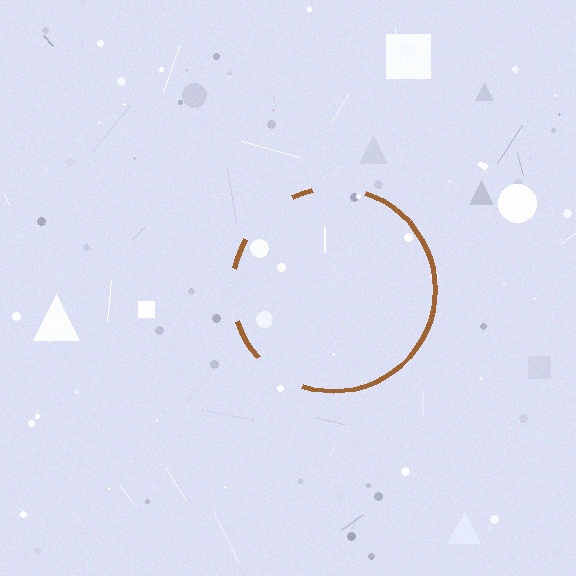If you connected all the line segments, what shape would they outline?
They would outline a circle.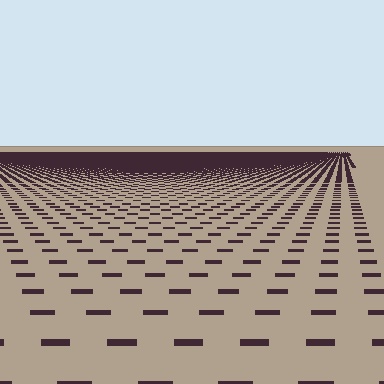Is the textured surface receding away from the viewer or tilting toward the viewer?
The surface is receding away from the viewer. Texture elements get smaller and denser toward the top.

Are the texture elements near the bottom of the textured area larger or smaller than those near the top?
Larger. Near the bottom, elements are closer to the viewer and appear at a bigger on-screen size.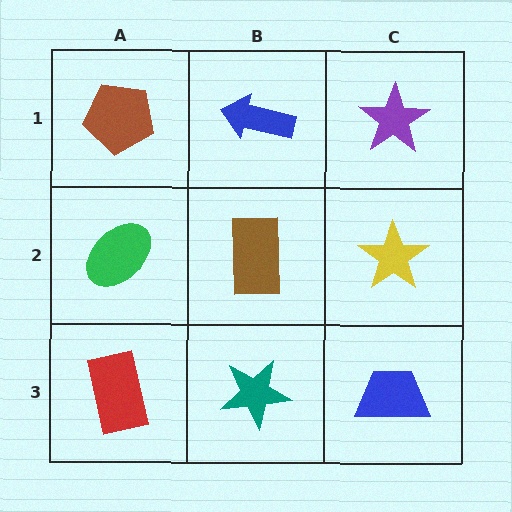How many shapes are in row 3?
3 shapes.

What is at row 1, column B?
A blue arrow.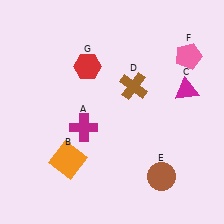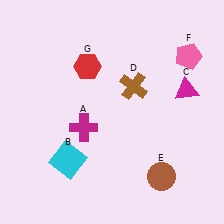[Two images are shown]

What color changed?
The square (B) changed from orange in Image 1 to cyan in Image 2.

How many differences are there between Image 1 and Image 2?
There is 1 difference between the two images.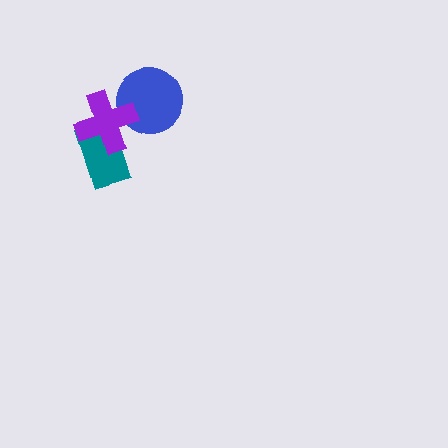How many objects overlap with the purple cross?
2 objects overlap with the purple cross.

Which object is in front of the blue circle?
The purple cross is in front of the blue circle.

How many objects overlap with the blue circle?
1 object overlaps with the blue circle.